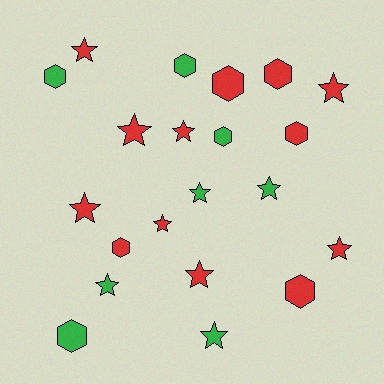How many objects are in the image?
There are 21 objects.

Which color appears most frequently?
Red, with 13 objects.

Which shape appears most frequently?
Star, with 12 objects.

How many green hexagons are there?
There are 4 green hexagons.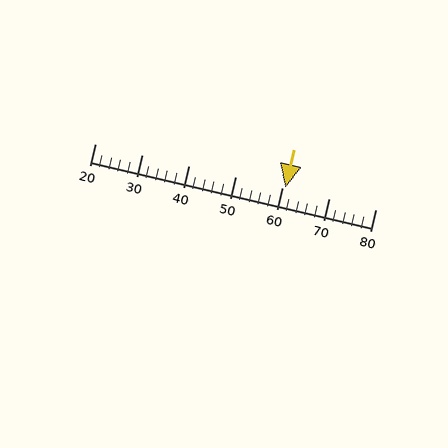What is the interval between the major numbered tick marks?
The major tick marks are spaced 10 units apart.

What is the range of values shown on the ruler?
The ruler shows values from 20 to 80.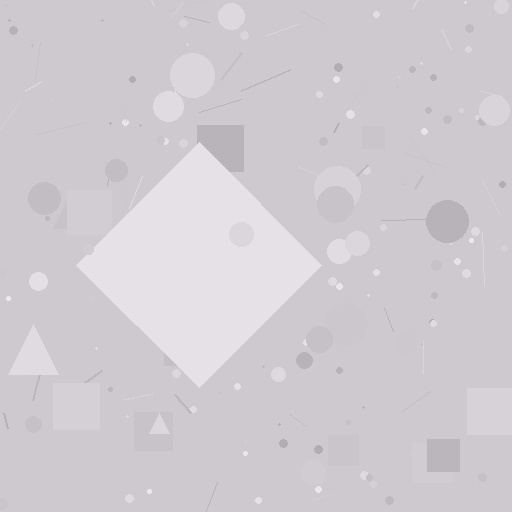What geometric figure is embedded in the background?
A diamond is embedded in the background.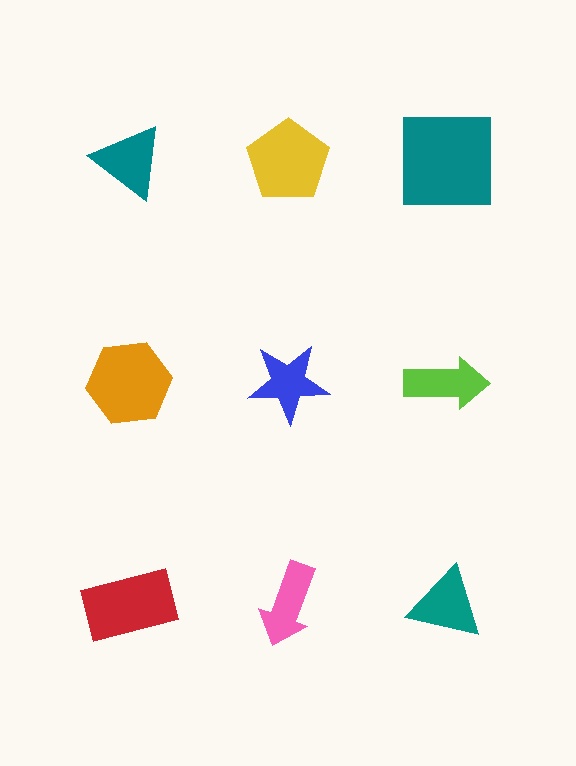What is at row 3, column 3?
A teal triangle.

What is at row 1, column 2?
A yellow pentagon.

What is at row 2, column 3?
A lime arrow.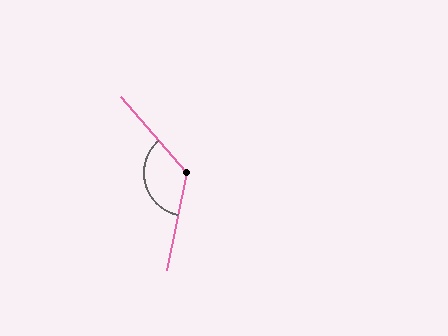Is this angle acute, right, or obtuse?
It is obtuse.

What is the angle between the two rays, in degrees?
Approximately 127 degrees.